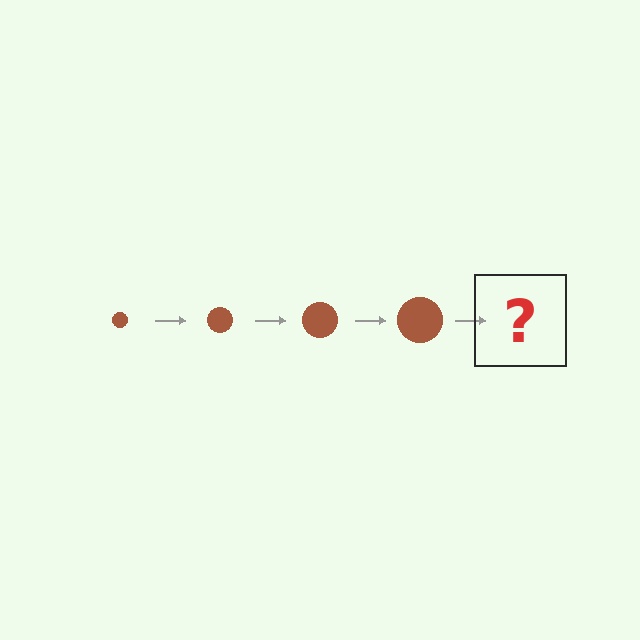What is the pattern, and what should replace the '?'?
The pattern is that the circle gets progressively larger each step. The '?' should be a brown circle, larger than the previous one.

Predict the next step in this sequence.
The next step is a brown circle, larger than the previous one.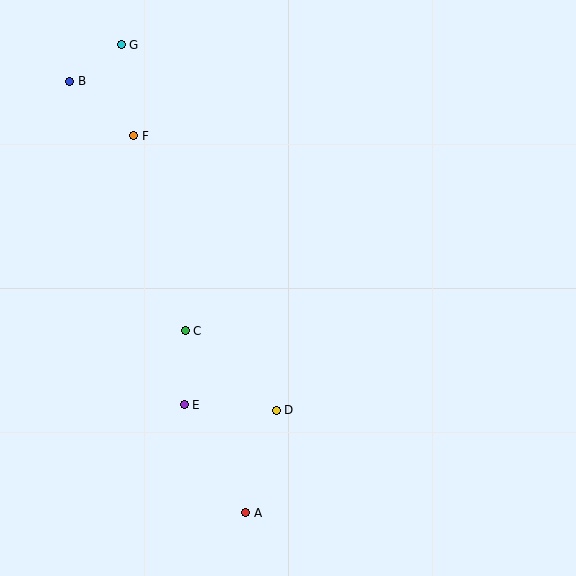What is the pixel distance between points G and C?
The distance between G and C is 293 pixels.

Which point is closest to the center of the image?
Point C at (185, 331) is closest to the center.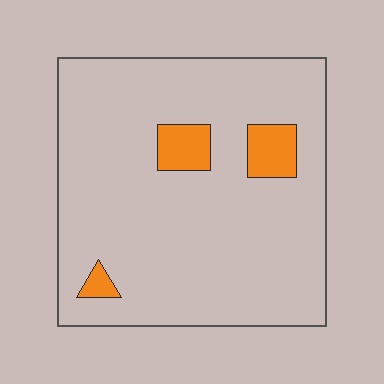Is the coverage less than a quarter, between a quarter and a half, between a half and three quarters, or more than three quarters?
Less than a quarter.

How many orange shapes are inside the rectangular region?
3.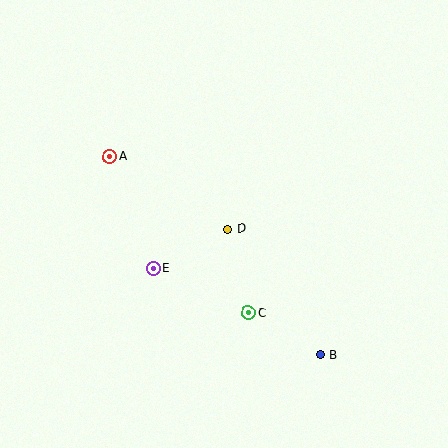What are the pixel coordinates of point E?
Point E is at (153, 268).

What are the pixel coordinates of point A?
Point A is at (110, 157).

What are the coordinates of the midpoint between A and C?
The midpoint between A and C is at (179, 235).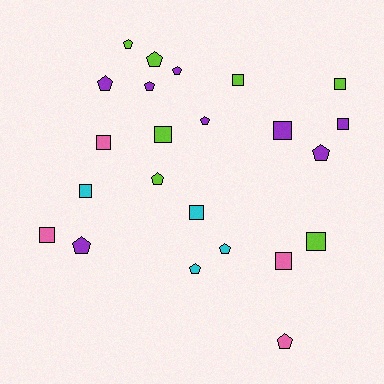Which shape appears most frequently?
Pentagon, with 12 objects.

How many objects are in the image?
There are 23 objects.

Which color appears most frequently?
Purple, with 8 objects.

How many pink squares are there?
There are 3 pink squares.